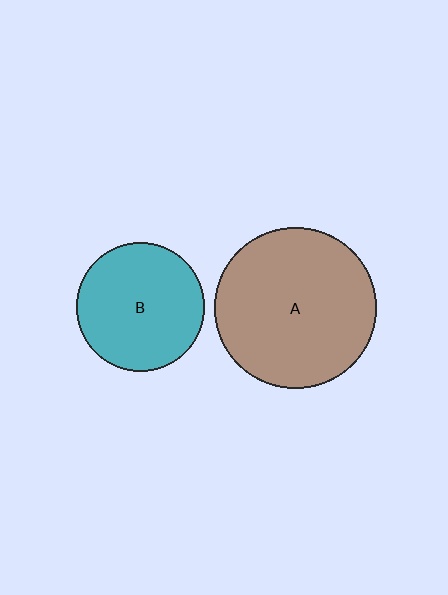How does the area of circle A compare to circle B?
Approximately 1.6 times.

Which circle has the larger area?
Circle A (brown).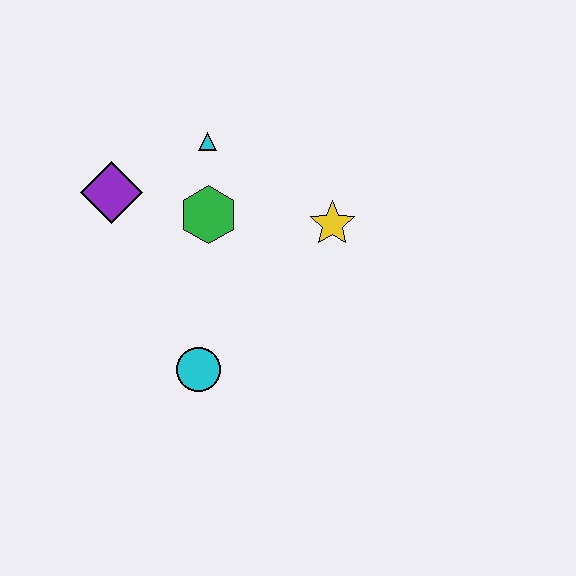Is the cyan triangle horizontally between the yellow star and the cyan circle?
Yes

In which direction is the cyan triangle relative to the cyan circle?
The cyan triangle is above the cyan circle.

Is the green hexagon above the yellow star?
Yes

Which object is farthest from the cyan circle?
The cyan triangle is farthest from the cyan circle.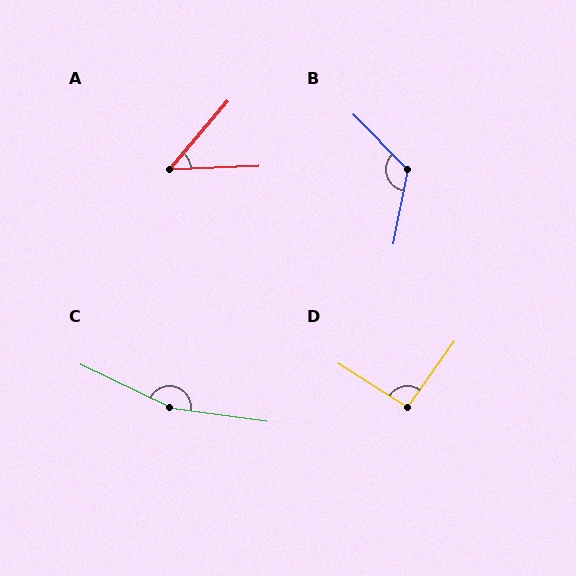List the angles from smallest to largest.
A (47°), D (93°), B (125°), C (162°).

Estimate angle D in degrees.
Approximately 93 degrees.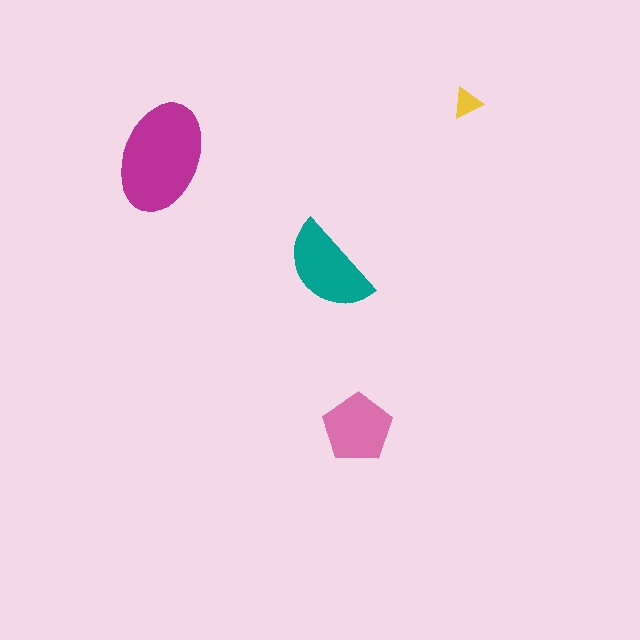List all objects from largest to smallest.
The magenta ellipse, the teal semicircle, the pink pentagon, the yellow triangle.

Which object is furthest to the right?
The yellow triangle is rightmost.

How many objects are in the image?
There are 4 objects in the image.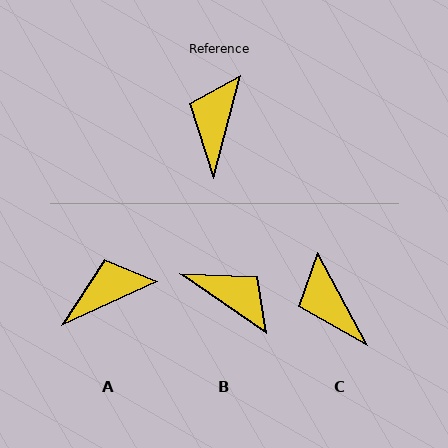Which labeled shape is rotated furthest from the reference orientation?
B, about 110 degrees away.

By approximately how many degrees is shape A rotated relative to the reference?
Approximately 51 degrees clockwise.